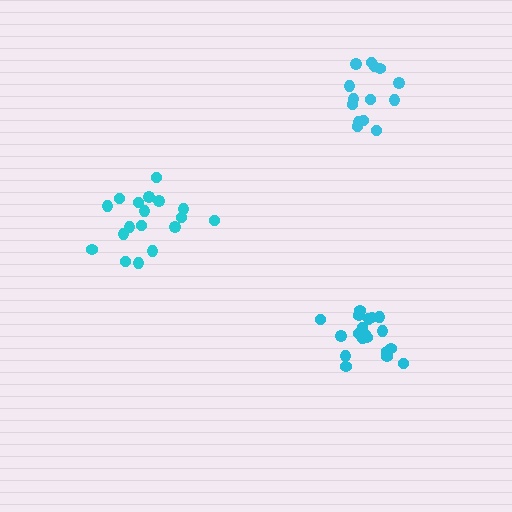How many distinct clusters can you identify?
There are 3 distinct clusters.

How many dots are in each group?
Group 1: 18 dots, Group 2: 19 dots, Group 3: 14 dots (51 total).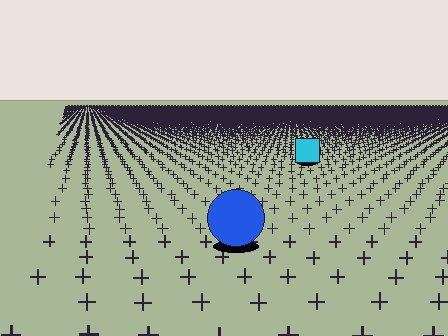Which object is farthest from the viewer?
The cyan square is farthest from the viewer. It appears smaller and the ground texture around it is denser.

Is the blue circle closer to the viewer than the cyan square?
Yes. The blue circle is closer — you can tell from the texture gradient: the ground texture is coarser near it.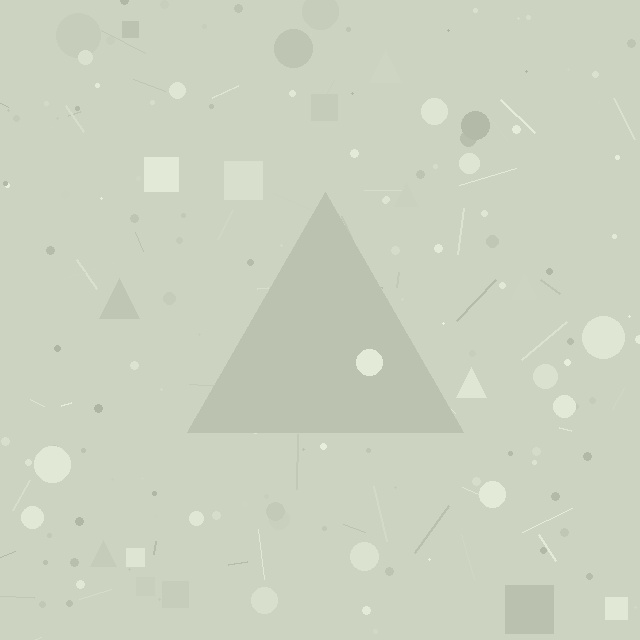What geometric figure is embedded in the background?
A triangle is embedded in the background.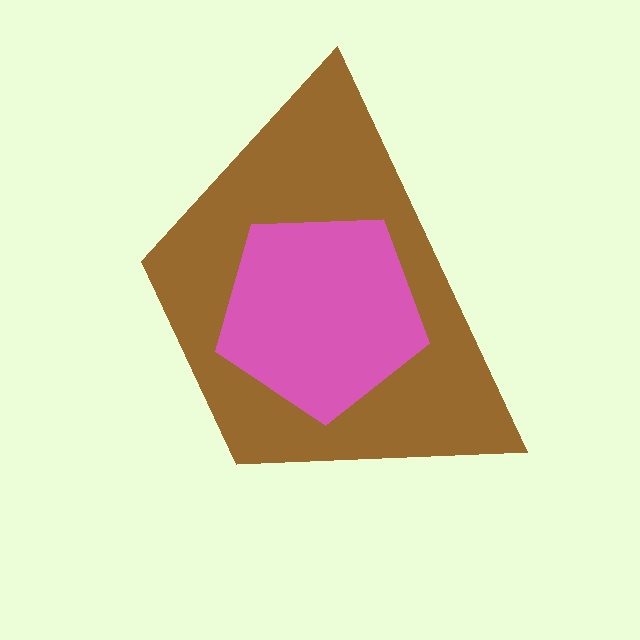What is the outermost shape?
The brown trapezoid.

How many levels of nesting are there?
2.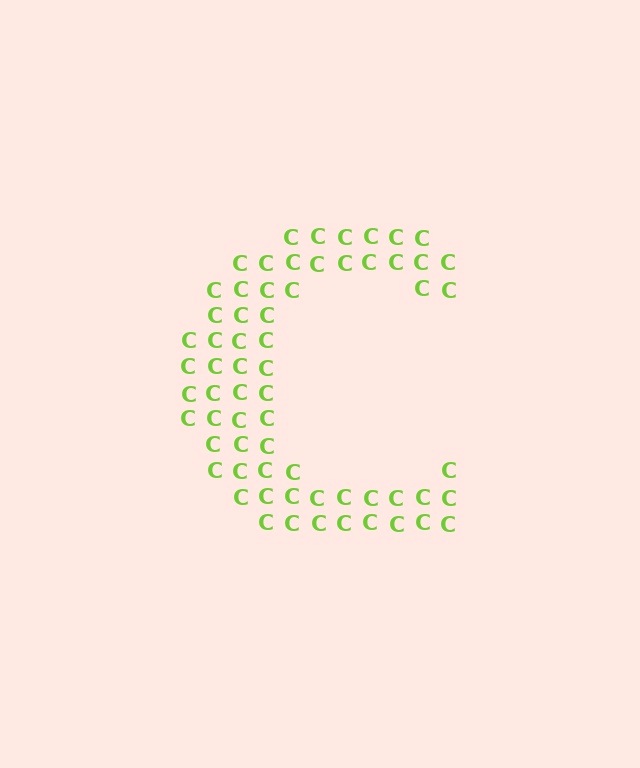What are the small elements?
The small elements are letter C's.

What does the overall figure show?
The overall figure shows the letter C.